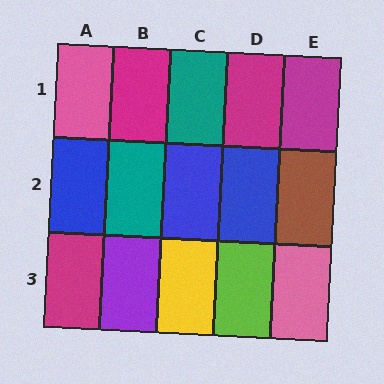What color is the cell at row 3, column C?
Yellow.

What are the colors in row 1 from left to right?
Pink, magenta, teal, magenta, magenta.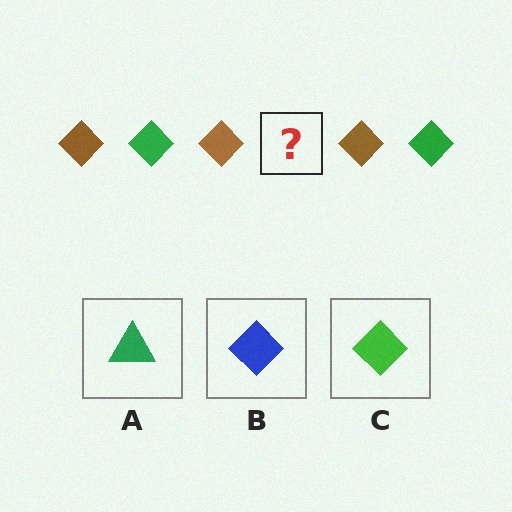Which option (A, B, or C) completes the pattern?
C.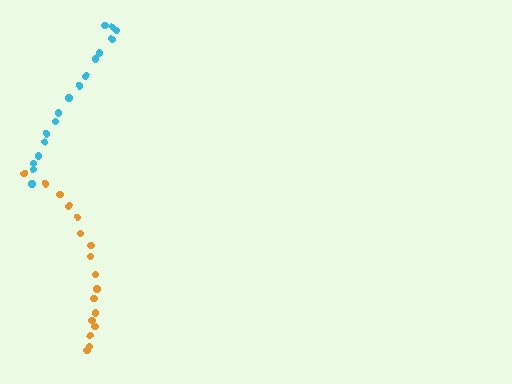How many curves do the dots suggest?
There are 2 distinct paths.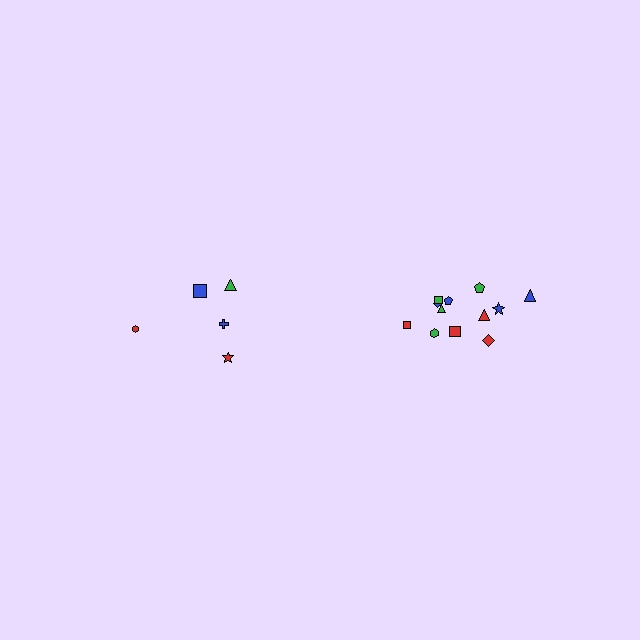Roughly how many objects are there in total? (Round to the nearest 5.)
Roughly 15 objects in total.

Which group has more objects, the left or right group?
The right group.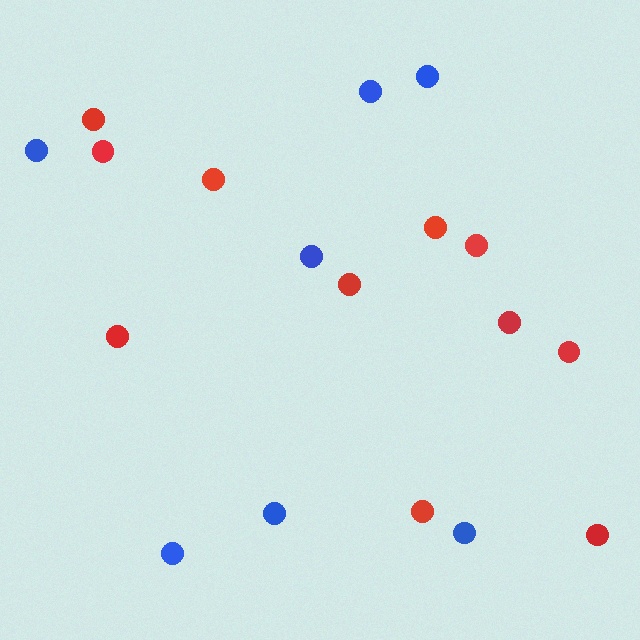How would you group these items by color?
There are 2 groups: one group of red circles (11) and one group of blue circles (7).